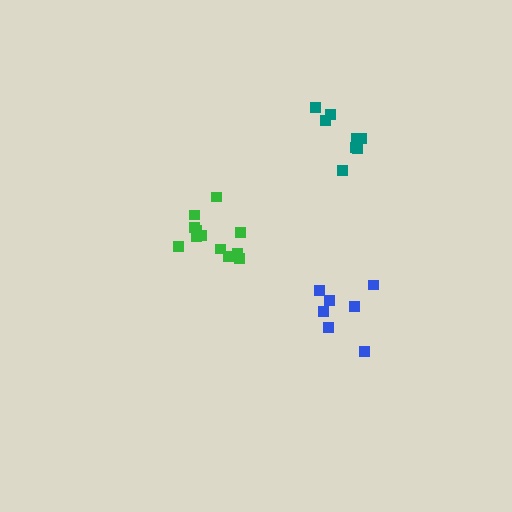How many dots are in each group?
Group 1: 12 dots, Group 2: 8 dots, Group 3: 7 dots (27 total).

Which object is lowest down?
The blue cluster is bottommost.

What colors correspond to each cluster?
The clusters are colored: green, teal, blue.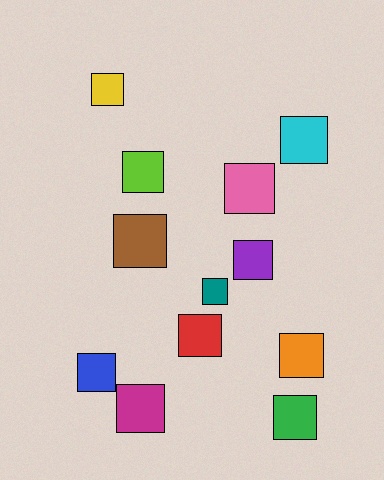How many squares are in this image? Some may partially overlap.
There are 12 squares.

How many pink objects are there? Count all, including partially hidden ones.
There is 1 pink object.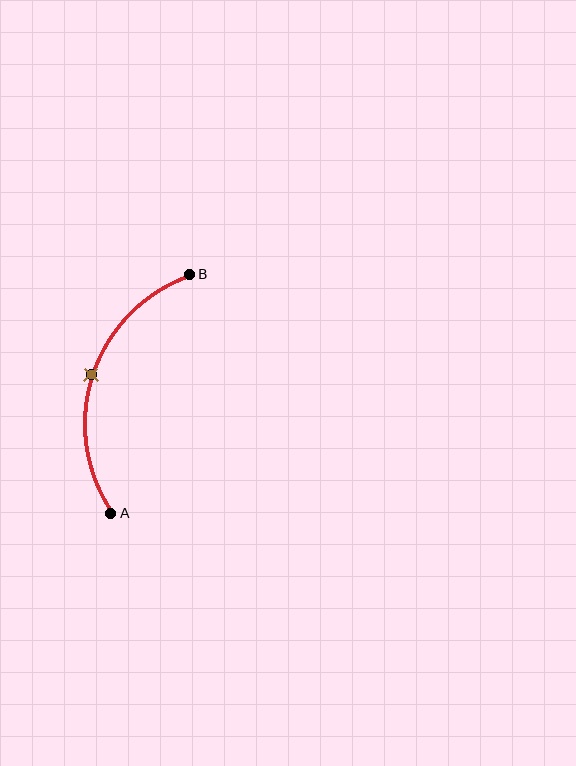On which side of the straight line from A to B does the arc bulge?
The arc bulges to the left of the straight line connecting A and B.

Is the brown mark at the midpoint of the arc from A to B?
Yes. The brown mark lies on the arc at equal arc-length from both A and B — it is the arc midpoint.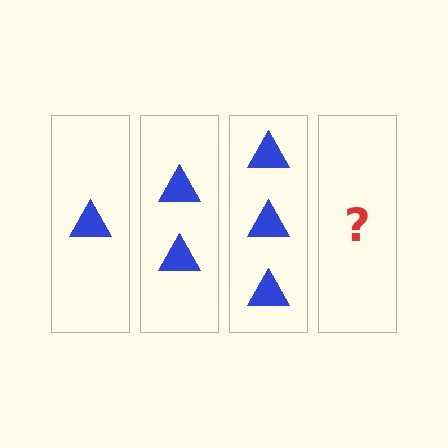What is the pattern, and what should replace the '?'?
The pattern is that each step adds one more triangle. The '?' should be 4 triangles.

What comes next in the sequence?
The next element should be 4 triangles.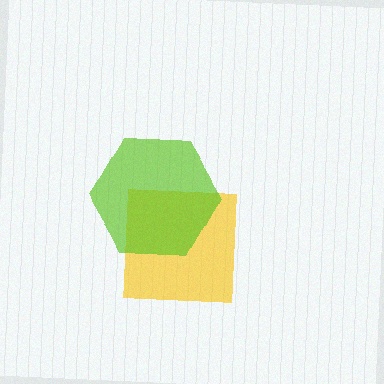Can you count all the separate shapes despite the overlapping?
Yes, there are 2 separate shapes.